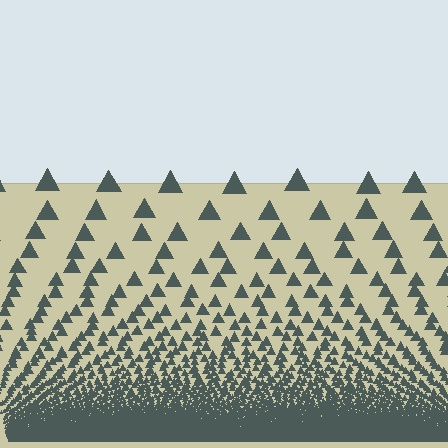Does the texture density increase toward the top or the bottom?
Density increases toward the bottom.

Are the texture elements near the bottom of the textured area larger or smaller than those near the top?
Smaller. The gradient is inverted — elements near the bottom are smaller and denser.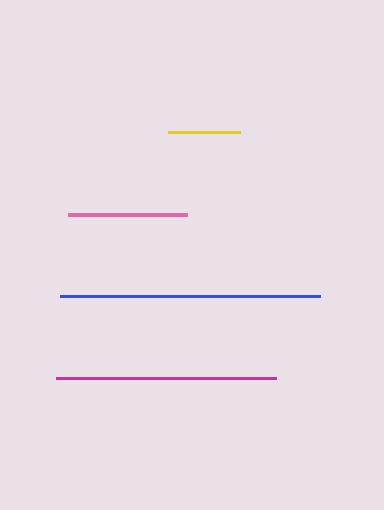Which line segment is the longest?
The blue line is the longest at approximately 260 pixels.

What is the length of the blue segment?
The blue segment is approximately 260 pixels long.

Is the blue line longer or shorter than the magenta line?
The blue line is longer than the magenta line.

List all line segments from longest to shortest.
From longest to shortest: blue, magenta, pink, yellow.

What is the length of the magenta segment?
The magenta segment is approximately 220 pixels long.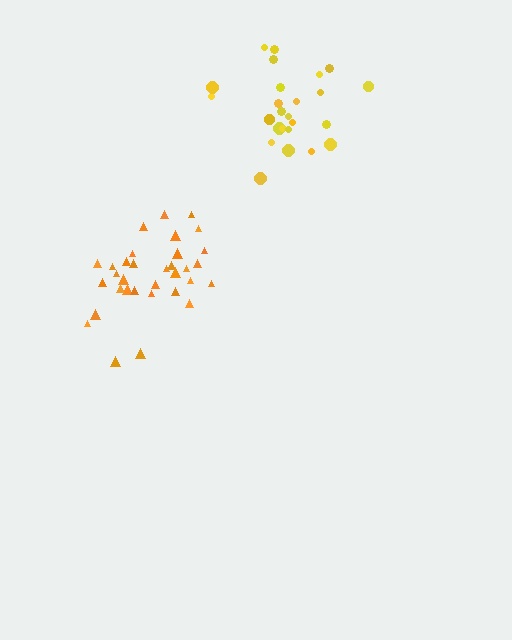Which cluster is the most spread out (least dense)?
Yellow.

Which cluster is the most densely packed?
Orange.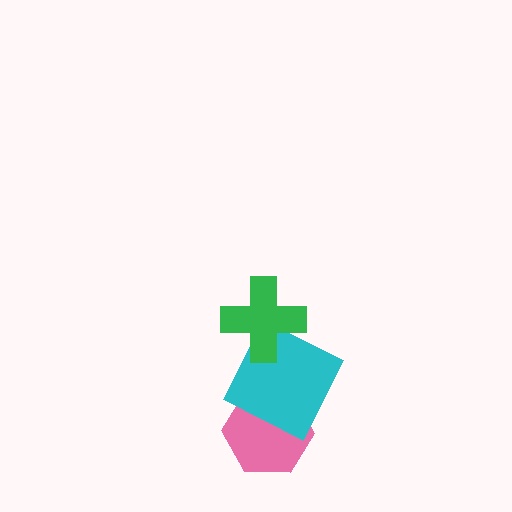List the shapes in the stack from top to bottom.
From top to bottom: the green cross, the cyan square, the pink hexagon.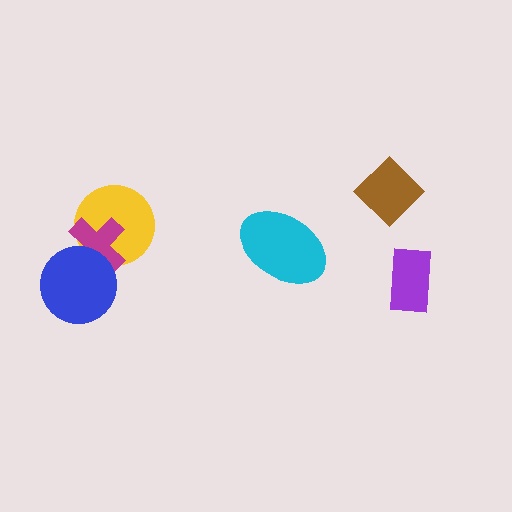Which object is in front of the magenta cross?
The blue circle is in front of the magenta cross.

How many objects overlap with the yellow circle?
2 objects overlap with the yellow circle.